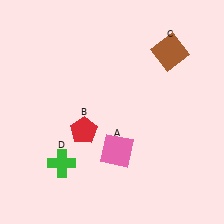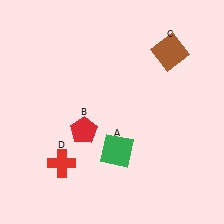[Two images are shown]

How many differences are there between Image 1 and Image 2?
There are 2 differences between the two images.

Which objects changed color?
A changed from pink to green. D changed from green to red.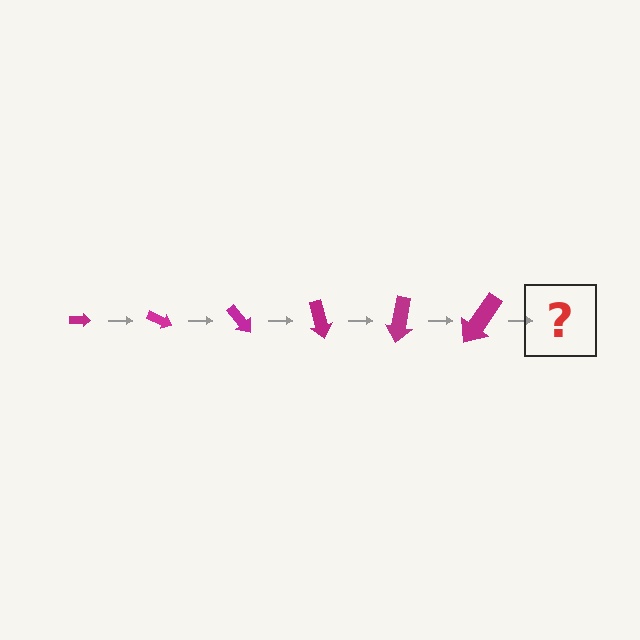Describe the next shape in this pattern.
It should be an arrow, larger than the previous one and rotated 150 degrees from the start.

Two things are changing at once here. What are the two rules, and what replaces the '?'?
The two rules are that the arrow grows larger each step and it rotates 25 degrees each step. The '?' should be an arrow, larger than the previous one and rotated 150 degrees from the start.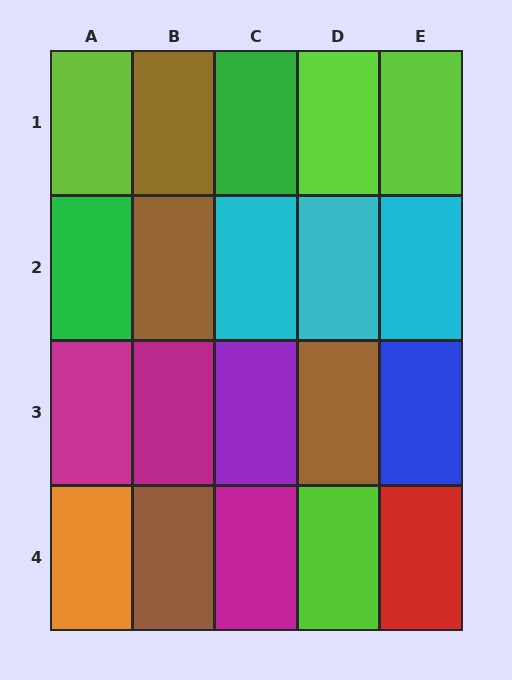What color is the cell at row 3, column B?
Magenta.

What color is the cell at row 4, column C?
Magenta.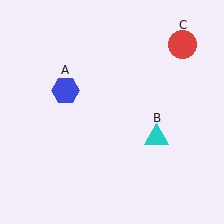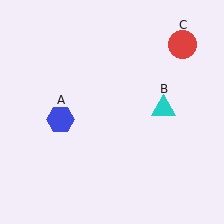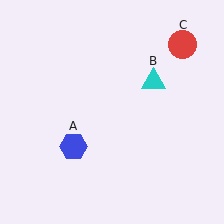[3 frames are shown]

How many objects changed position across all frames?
2 objects changed position: blue hexagon (object A), cyan triangle (object B).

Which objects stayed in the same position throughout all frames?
Red circle (object C) remained stationary.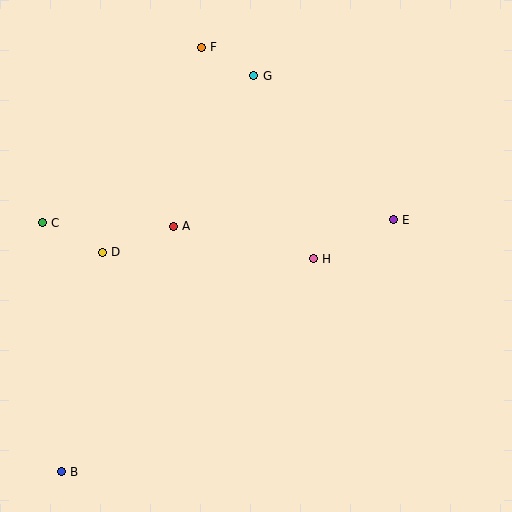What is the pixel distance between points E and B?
The distance between E and B is 417 pixels.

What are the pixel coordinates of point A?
Point A is at (173, 226).